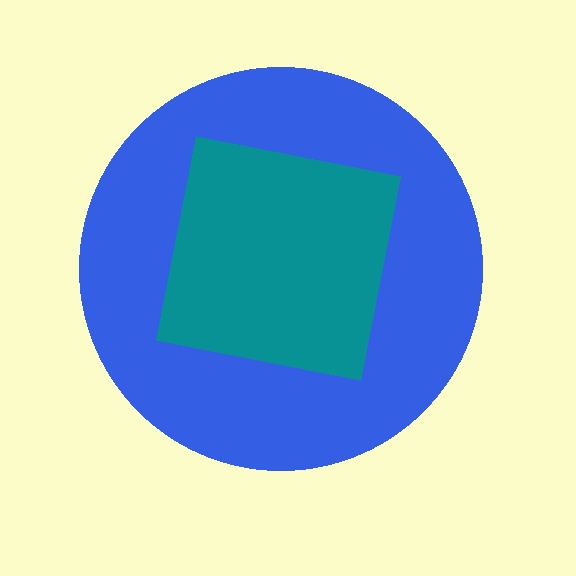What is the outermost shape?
The blue circle.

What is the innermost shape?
The teal square.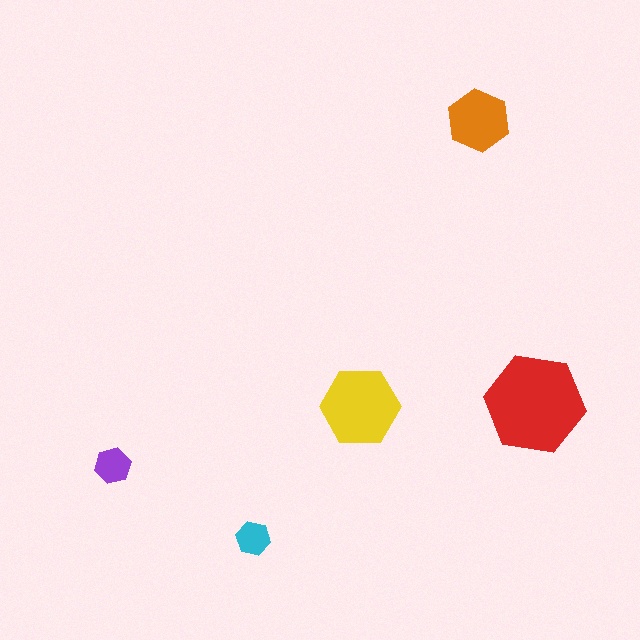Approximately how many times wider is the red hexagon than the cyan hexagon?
About 3 times wider.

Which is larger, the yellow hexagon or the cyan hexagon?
The yellow one.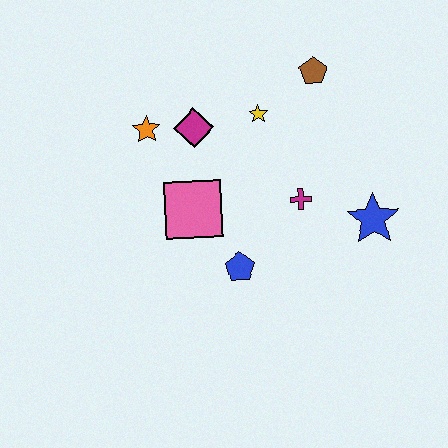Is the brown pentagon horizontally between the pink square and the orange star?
No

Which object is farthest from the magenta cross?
The orange star is farthest from the magenta cross.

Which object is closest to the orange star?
The magenta diamond is closest to the orange star.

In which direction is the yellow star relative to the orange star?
The yellow star is to the right of the orange star.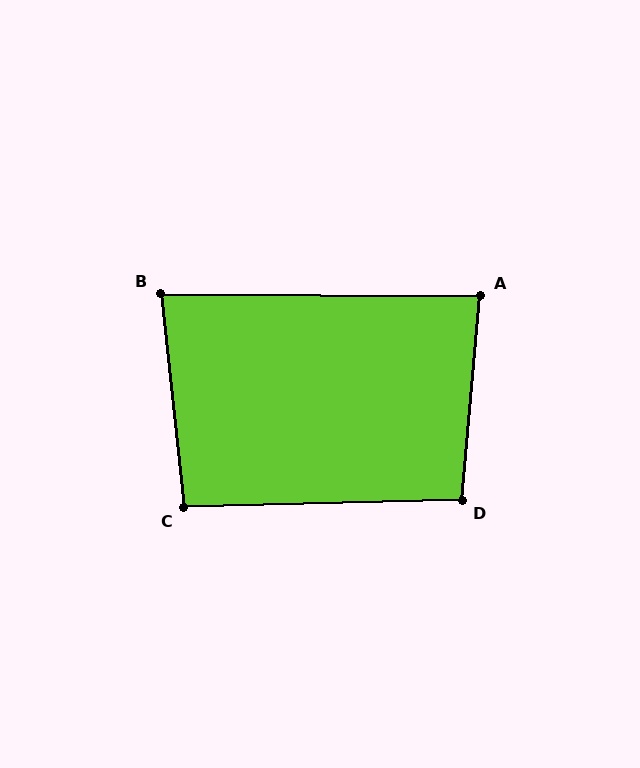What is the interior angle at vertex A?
Approximately 85 degrees (approximately right).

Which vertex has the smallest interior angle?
B, at approximately 83 degrees.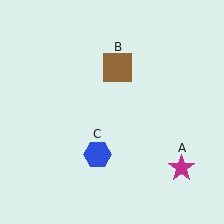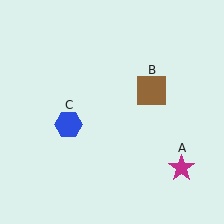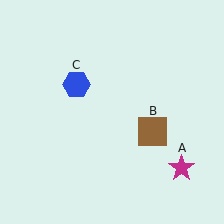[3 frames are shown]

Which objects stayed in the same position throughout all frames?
Magenta star (object A) remained stationary.